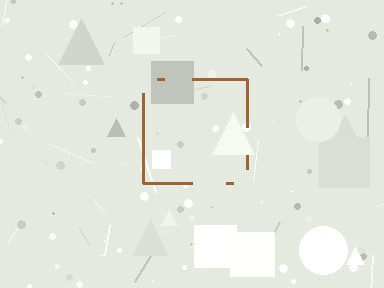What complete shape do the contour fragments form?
The contour fragments form a square.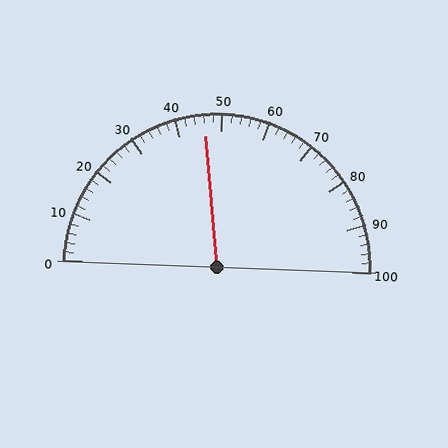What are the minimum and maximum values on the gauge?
The gauge ranges from 0 to 100.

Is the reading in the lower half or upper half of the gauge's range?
The reading is in the lower half of the range (0 to 100).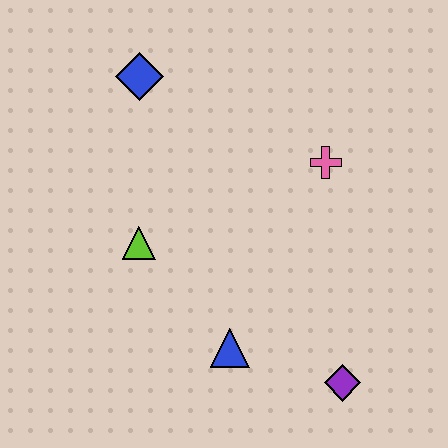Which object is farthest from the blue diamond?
The purple diamond is farthest from the blue diamond.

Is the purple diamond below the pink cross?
Yes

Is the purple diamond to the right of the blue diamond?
Yes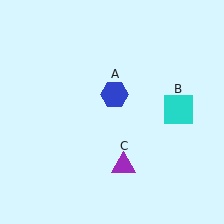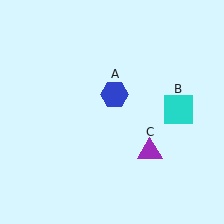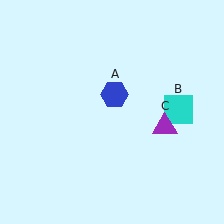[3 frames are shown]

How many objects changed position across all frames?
1 object changed position: purple triangle (object C).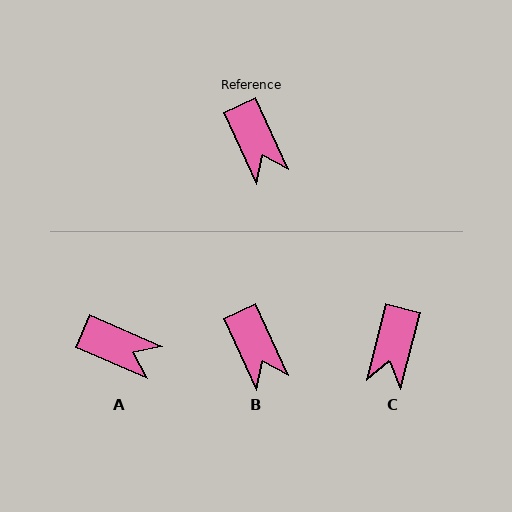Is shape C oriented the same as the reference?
No, it is off by about 39 degrees.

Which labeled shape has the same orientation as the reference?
B.